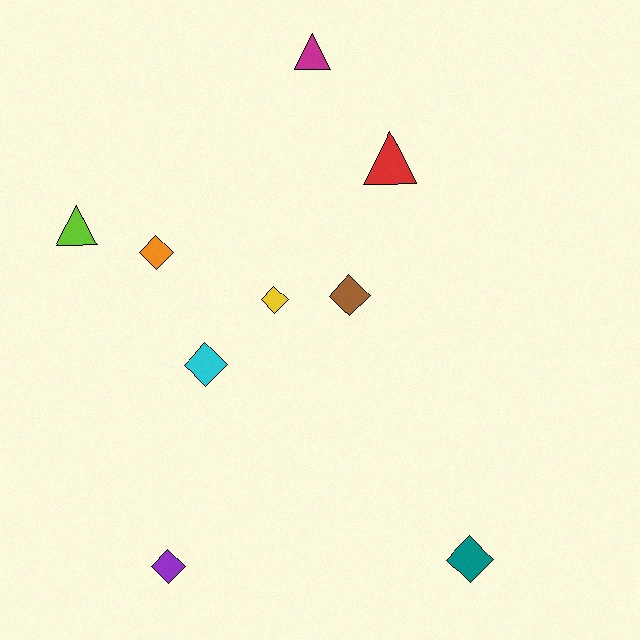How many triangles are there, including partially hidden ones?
There are 3 triangles.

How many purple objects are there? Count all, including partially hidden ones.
There is 1 purple object.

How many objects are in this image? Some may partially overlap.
There are 9 objects.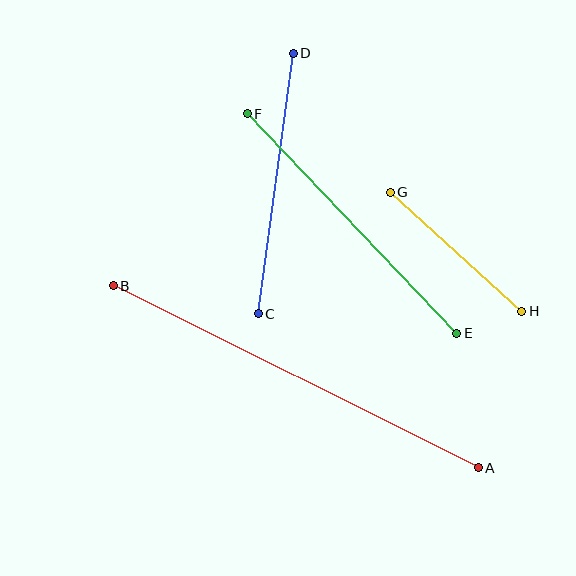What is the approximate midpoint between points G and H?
The midpoint is at approximately (456, 252) pixels.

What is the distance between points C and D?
The distance is approximately 263 pixels.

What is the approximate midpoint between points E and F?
The midpoint is at approximately (352, 223) pixels.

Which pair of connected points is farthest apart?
Points A and B are farthest apart.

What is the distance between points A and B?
The distance is approximately 408 pixels.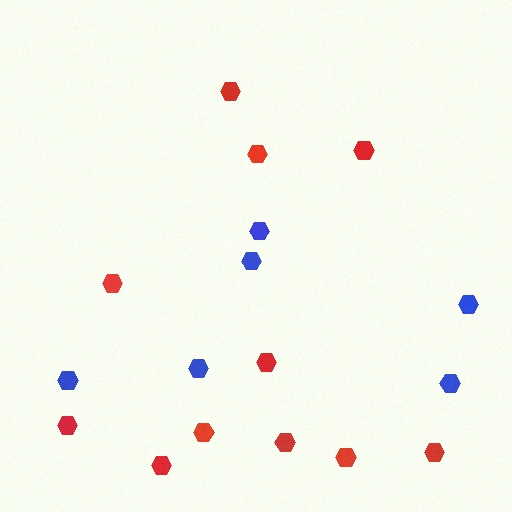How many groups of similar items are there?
There are 2 groups: one group of blue hexagons (6) and one group of red hexagons (11).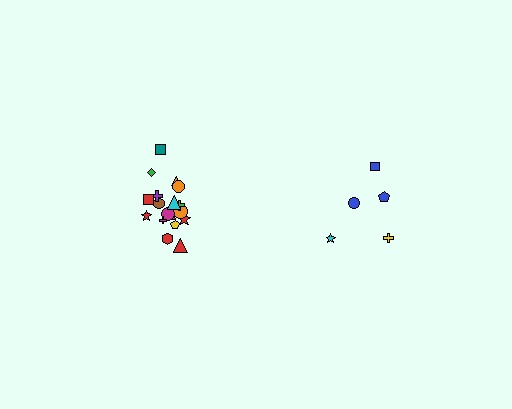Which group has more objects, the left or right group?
The left group.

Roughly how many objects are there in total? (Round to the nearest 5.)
Roughly 25 objects in total.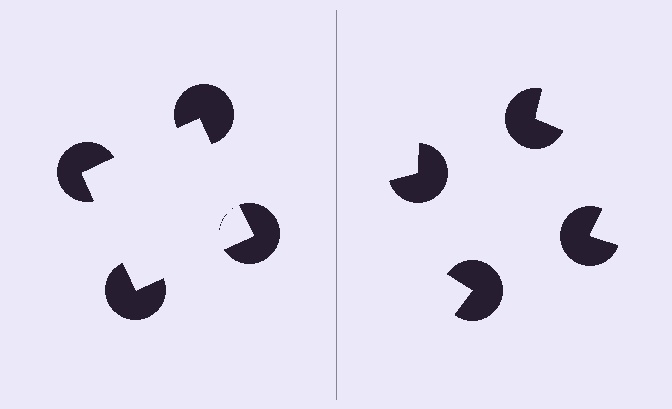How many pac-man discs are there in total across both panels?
8 — 4 on each side.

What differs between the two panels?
The pac-man discs are positioned identically on both sides; only the wedge orientations differ. On the left they align to a square; on the right they are misaligned.